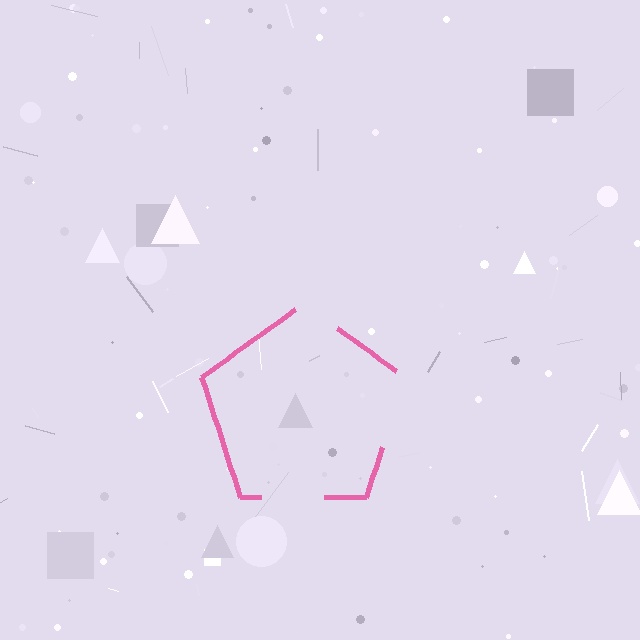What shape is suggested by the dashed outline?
The dashed outline suggests a pentagon.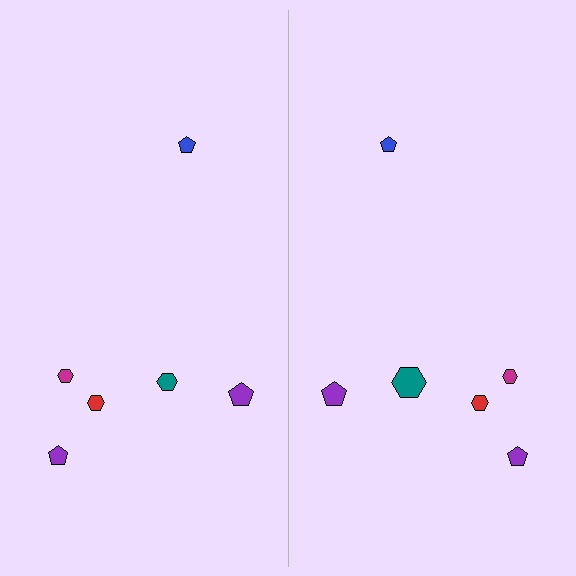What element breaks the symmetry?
The teal hexagon on the right side has a different size than its mirror counterpart.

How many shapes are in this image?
There are 12 shapes in this image.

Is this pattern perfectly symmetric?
No, the pattern is not perfectly symmetric. The teal hexagon on the right side has a different size than its mirror counterpart.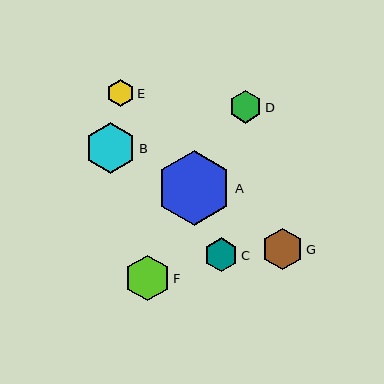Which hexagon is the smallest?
Hexagon E is the smallest with a size of approximately 27 pixels.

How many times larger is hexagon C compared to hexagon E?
Hexagon C is approximately 1.2 times the size of hexagon E.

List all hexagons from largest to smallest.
From largest to smallest: A, B, F, G, C, D, E.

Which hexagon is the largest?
Hexagon A is the largest with a size of approximately 75 pixels.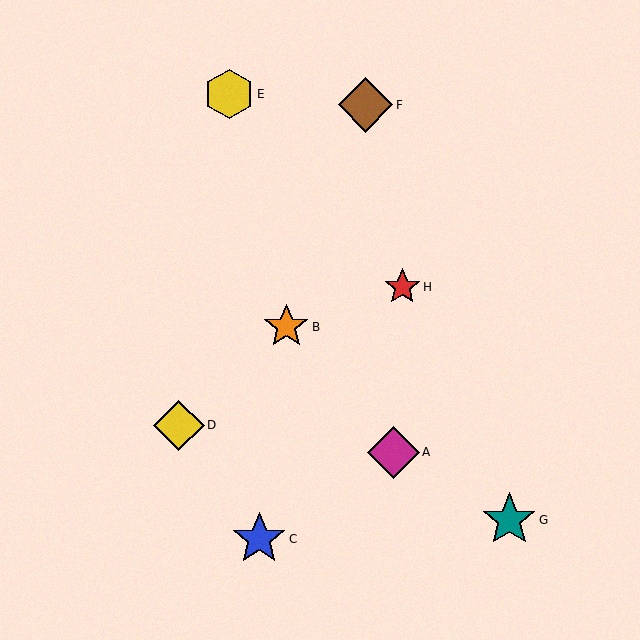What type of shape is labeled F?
Shape F is a brown diamond.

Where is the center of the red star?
The center of the red star is at (402, 287).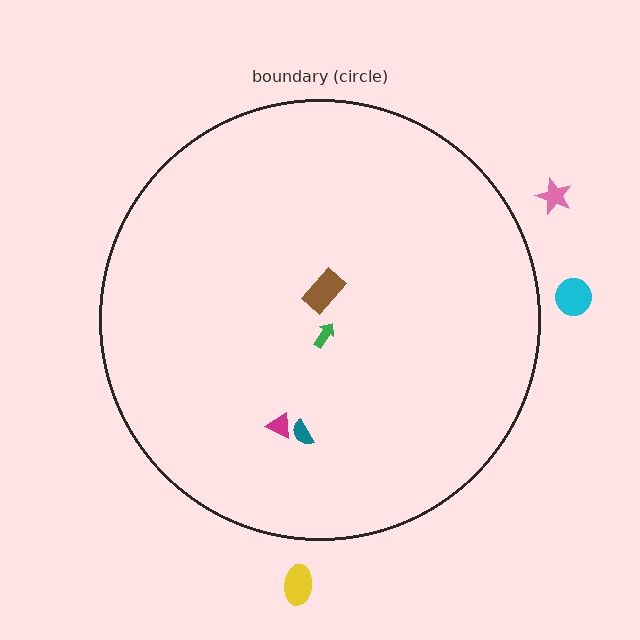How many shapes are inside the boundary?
4 inside, 3 outside.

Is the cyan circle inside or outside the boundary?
Outside.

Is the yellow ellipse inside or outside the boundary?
Outside.